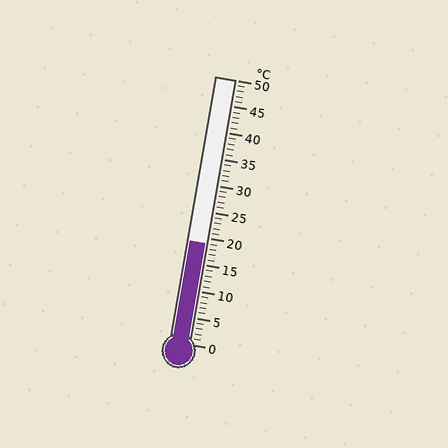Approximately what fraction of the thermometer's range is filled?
The thermometer is filled to approximately 40% of its range.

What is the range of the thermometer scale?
The thermometer scale ranges from 0°C to 50°C.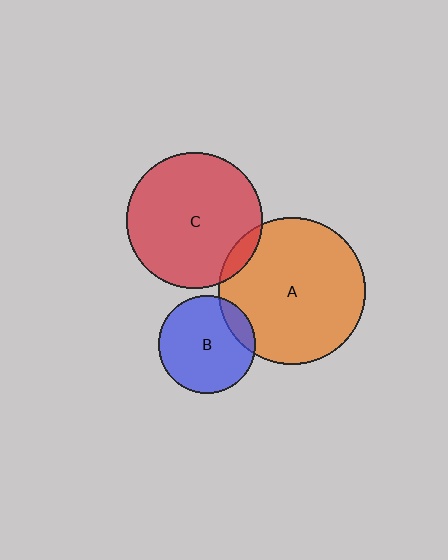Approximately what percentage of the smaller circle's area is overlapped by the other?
Approximately 5%.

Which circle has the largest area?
Circle A (orange).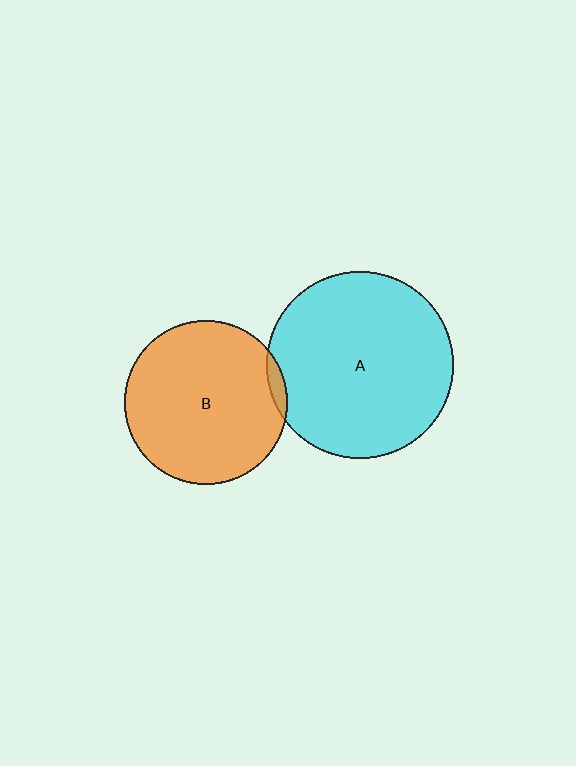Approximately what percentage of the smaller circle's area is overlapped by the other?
Approximately 5%.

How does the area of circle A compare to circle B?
Approximately 1.3 times.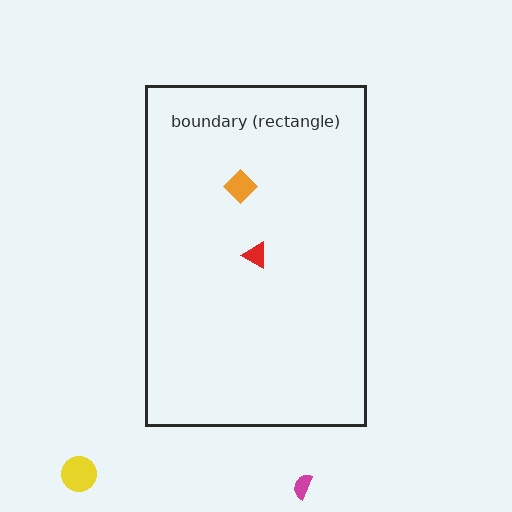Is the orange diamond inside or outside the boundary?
Inside.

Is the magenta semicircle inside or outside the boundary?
Outside.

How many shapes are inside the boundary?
2 inside, 2 outside.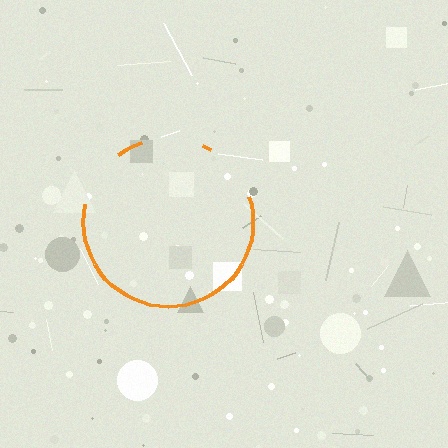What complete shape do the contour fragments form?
The contour fragments form a circle.